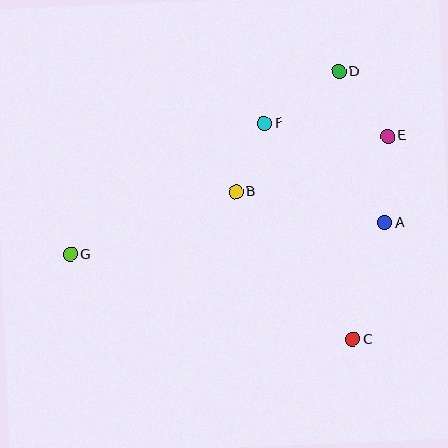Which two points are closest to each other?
Points B and F are closest to each other.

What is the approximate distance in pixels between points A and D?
The distance between A and D is approximately 158 pixels.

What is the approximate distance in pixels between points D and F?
The distance between D and F is approximately 91 pixels.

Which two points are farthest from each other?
Points E and G are farthest from each other.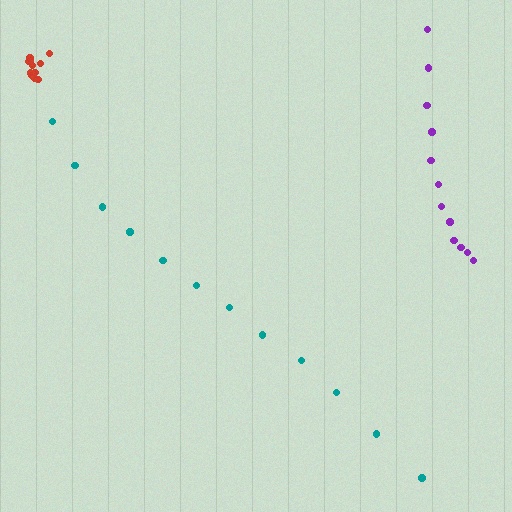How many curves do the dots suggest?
There are 3 distinct paths.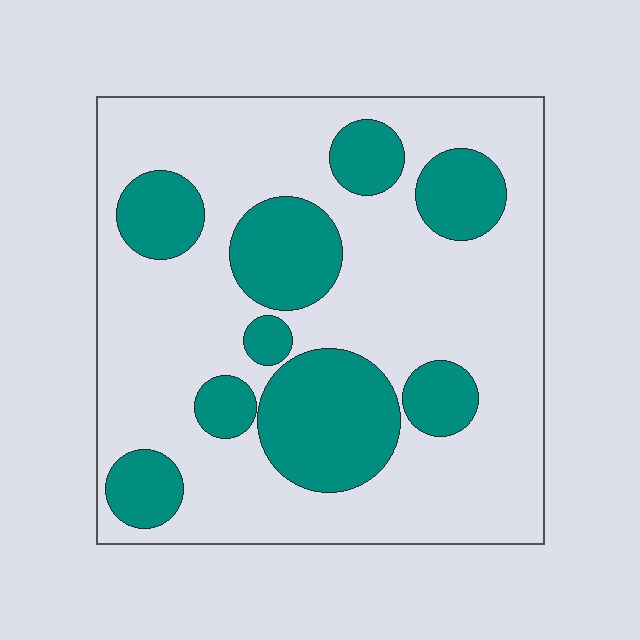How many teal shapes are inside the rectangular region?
9.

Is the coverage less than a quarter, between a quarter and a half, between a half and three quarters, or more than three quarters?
Between a quarter and a half.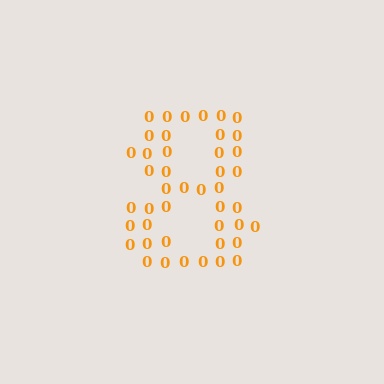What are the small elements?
The small elements are digit 0's.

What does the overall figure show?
The overall figure shows the digit 8.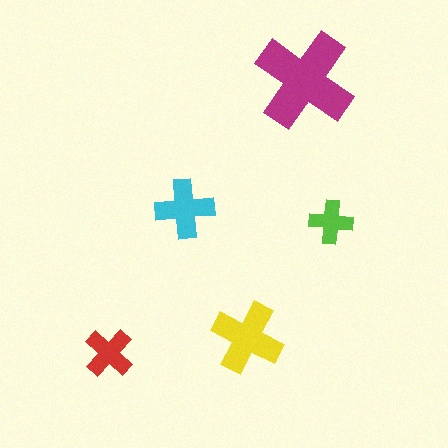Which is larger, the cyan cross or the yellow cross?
The yellow one.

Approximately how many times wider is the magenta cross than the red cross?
About 2 times wider.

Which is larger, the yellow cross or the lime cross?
The yellow one.